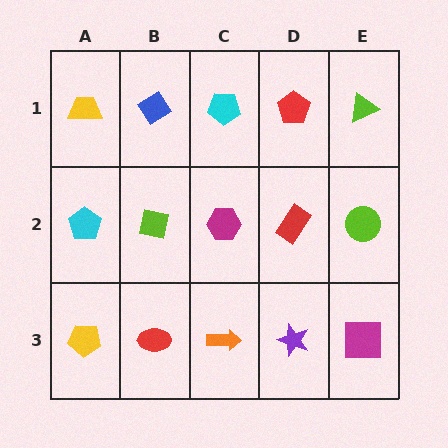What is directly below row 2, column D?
A purple star.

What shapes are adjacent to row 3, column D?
A red rectangle (row 2, column D), an orange arrow (row 3, column C), a magenta square (row 3, column E).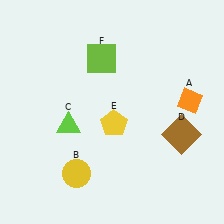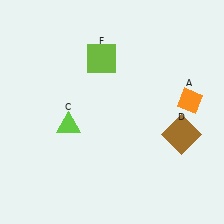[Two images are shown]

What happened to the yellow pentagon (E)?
The yellow pentagon (E) was removed in Image 2. It was in the bottom-right area of Image 1.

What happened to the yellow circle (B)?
The yellow circle (B) was removed in Image 2. It was in the bottom-left area of Image 1.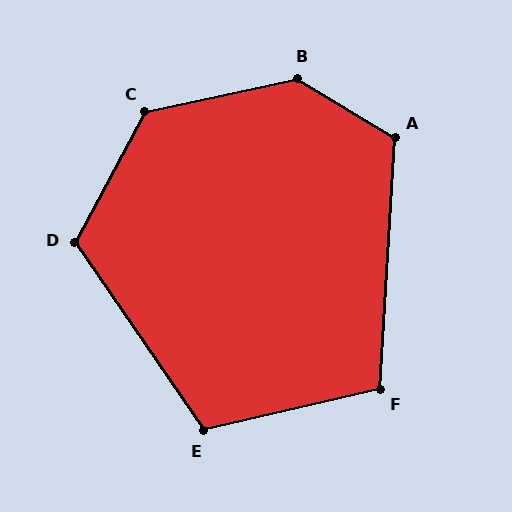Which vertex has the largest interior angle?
B, at approximately 136 degrees.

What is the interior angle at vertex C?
Approximately 131 degrees (obtuse).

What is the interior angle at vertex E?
Approximately 111 degrees (obtuse).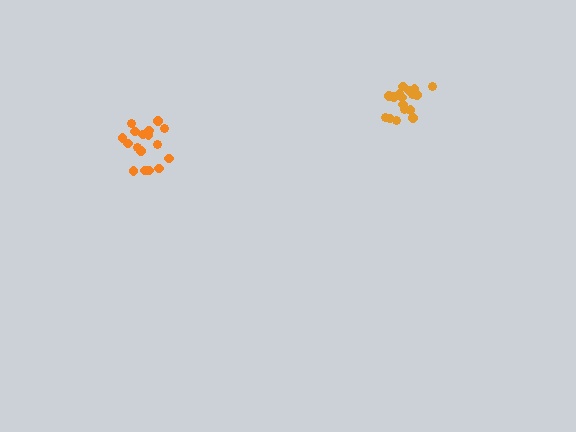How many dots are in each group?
Group 1: 21 dots, Group 2: 17 dots (38 total).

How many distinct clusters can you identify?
There are 2 distinct clusters.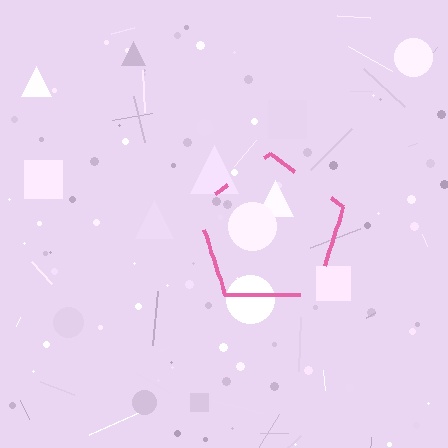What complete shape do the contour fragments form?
The contour fragments form a pentagon.